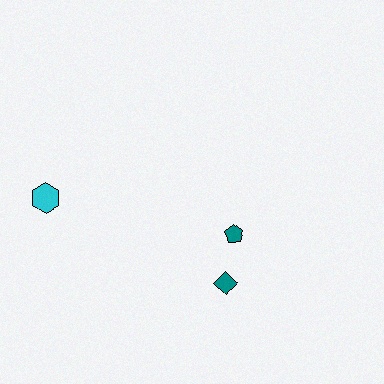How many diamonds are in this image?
There is 1 diamond.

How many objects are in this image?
There are 3 objects.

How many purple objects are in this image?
There are no purple objects.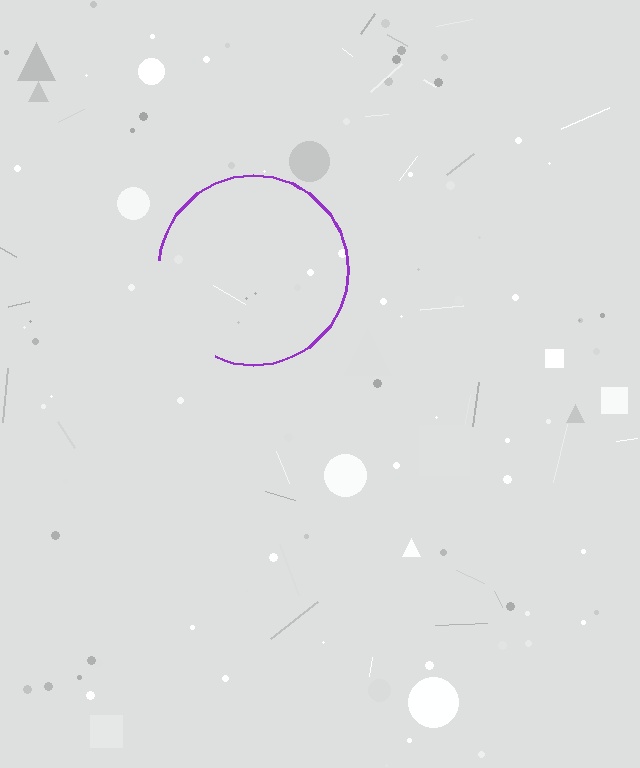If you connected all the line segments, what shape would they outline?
They would outline a circle.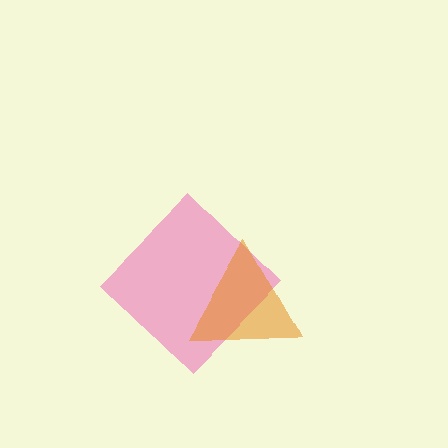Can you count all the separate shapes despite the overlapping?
Yes, there are 2 separate shapes.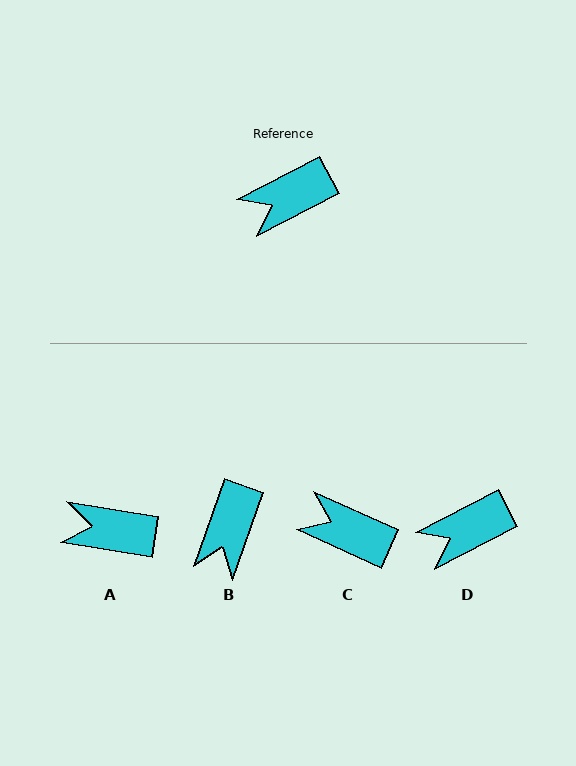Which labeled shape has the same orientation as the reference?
D.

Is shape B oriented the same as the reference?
No, it is off by about 43 degrees.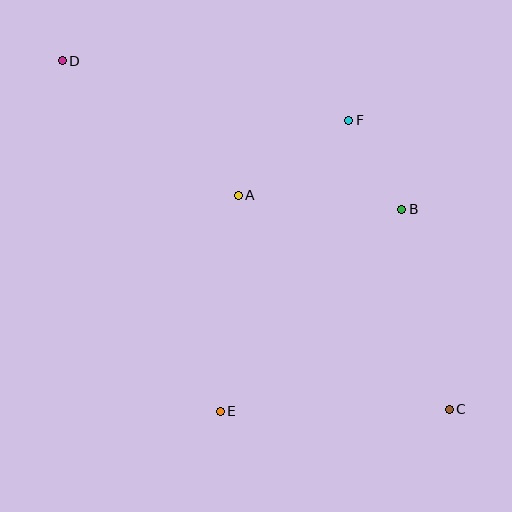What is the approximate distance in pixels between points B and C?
The distance between B and C is approximately 206 pixels.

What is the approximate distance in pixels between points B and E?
The distance between B and E is approximately 272 pixels.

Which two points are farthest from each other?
Points C and D are farthest from each other.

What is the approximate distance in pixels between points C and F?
The distance between C and F is approximately 306 pixels.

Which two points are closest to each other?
Points B and F are closest to each other.